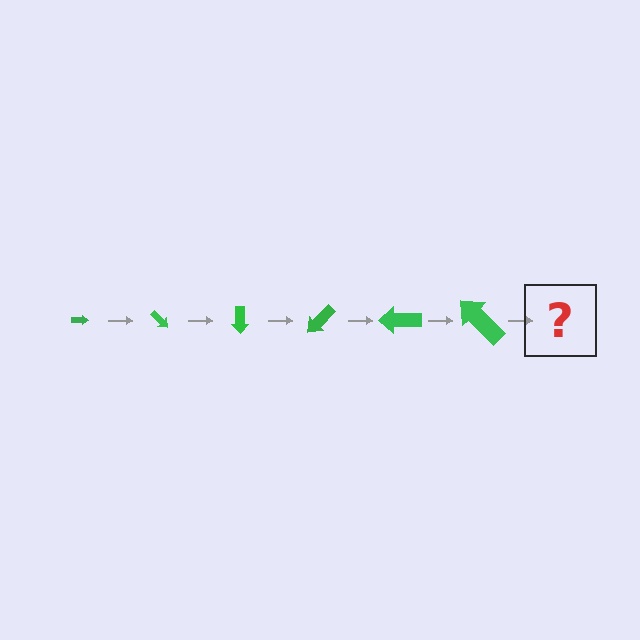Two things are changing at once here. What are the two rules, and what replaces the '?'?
The two rules are that the arrow grows larger each step and it rotates 45 degrees each step. The '?' should be an arrow, larger than the previous one and rotated 270 degrees from the start.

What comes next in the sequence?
The next element should be an arrow, larger than the previous one and rotated 270 degrees from the start.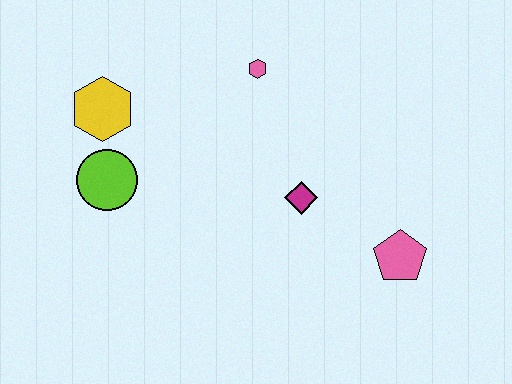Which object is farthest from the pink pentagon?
The yellow hexagon is farthest from the pink pentagon.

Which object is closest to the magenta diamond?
The pink pentagon is closest to the magenta diamond.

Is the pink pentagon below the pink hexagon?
Yes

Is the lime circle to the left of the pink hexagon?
Yes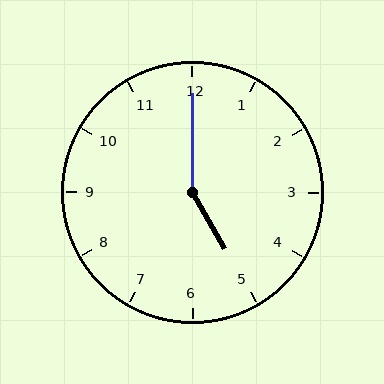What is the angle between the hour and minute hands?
Approximately 150 degrees.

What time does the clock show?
5:00.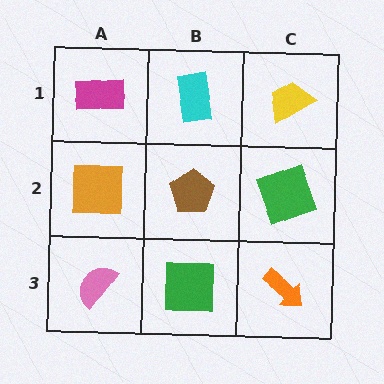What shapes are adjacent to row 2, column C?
A yellow trapezoid (row 1, column C), an orange arrow (row 3, column C), a brown pentagon (row 2, column B).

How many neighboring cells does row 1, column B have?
3.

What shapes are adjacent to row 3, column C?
A green square (row 2, column C), a green square (row 3, column B).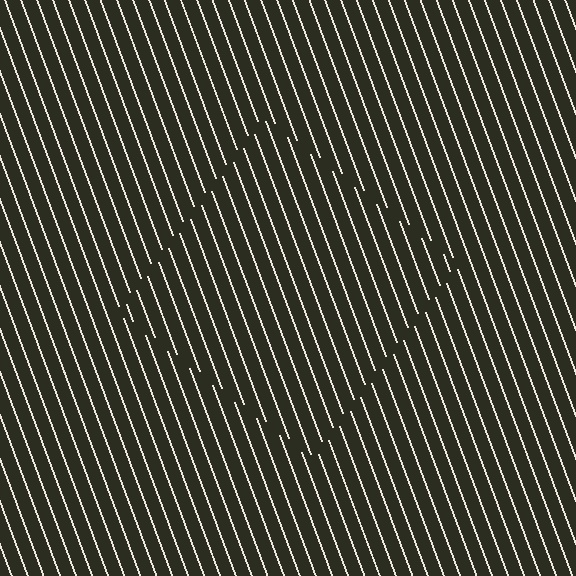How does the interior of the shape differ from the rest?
The interior of the shape contains the same grating, shifted by half a period — the contour is defined by the phase discontinuity where line-ends from the inner and outer gratings abut.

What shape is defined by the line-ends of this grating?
An illusory square. The interior of the shape contains the same grating, shifted by half a period — the contour is defined by the phase discontinuity where line-ends from the inner and outer gratings abut.